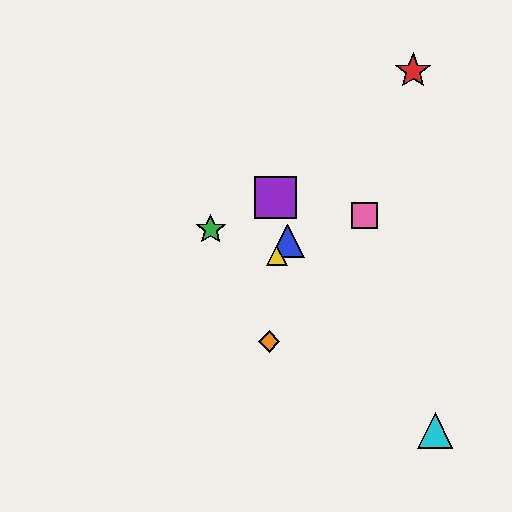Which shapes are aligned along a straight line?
The red star, the blue triangle, the yellow triangle are aligned along a straight line.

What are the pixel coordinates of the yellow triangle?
The yellow triangle is at (277, 256).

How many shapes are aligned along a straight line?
3 shapes (the red star, the blue triangle, the yellow triangle) are aligned along a straight line.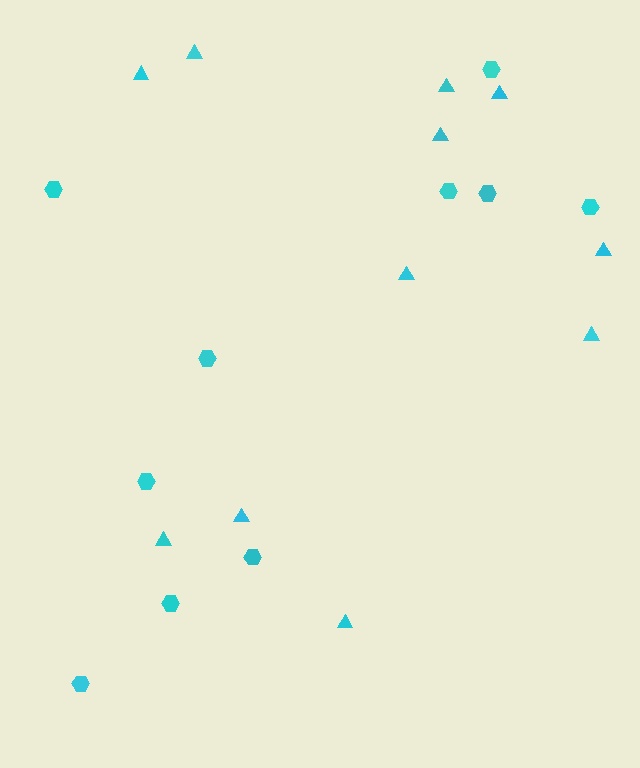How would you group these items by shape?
There are 2 groups: one group of triangles (11) and one group of hexagons (10).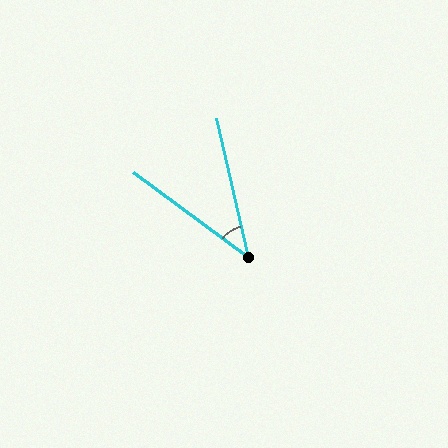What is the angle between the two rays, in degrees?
Approximately 40 degrees.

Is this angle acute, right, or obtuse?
It is acute.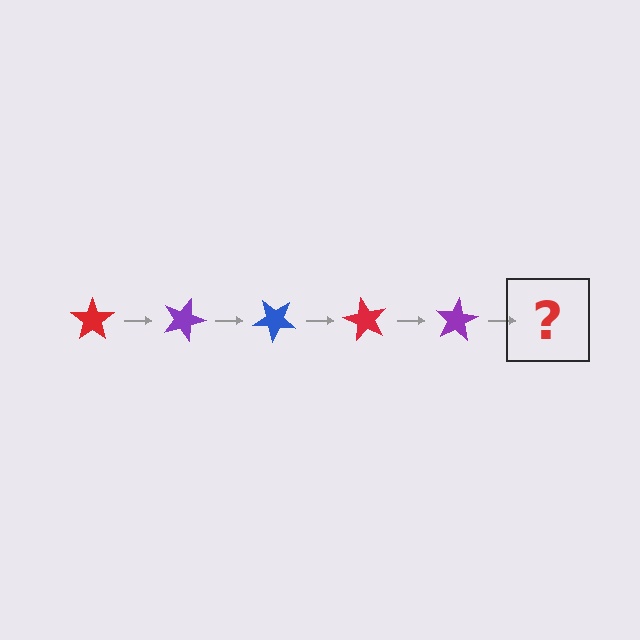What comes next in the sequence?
The next element should be a blue star, rotated 100 degrees from the start.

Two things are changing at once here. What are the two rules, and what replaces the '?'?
The two rules are that it rotates 20 degrees each step and the color cycles through red, purple, and blue. The '?' should be a blue star, rotated 100 degrees from the start.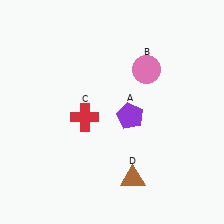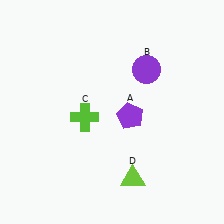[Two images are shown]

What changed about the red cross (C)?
In Image 1, C is red. In Image 2, it changed to lime.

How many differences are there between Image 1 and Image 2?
There are 3 differences between the two images.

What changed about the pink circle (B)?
In Image 1, B is pink. In Image 2, it changed to purple.